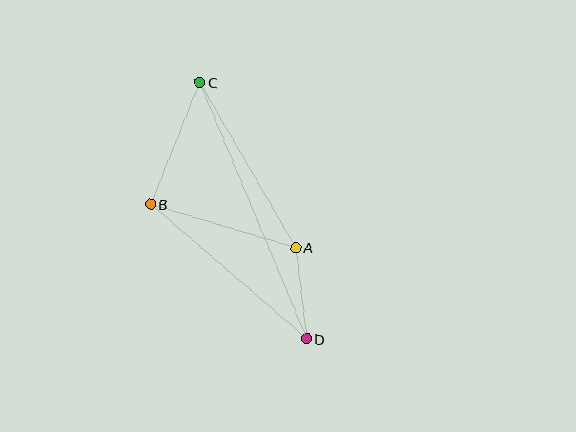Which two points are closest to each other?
Points A and D are closest to each other.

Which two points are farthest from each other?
Points C and D are farthest from each other.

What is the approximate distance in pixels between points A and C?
The distance between A and C is approximately 191 pixels.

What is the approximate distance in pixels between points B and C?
The distance between B and C is approximately 132 pixels.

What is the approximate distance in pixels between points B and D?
The distance between B and D is approximately 206 pixels.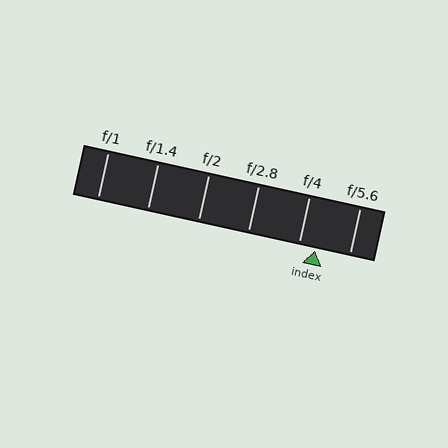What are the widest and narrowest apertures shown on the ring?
The widest aperture shown is f/1 and the narrowest is f/5.6.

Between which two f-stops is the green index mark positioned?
The index mark is between f/4 and f/5.6.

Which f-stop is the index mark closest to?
The index mark is closest to f/4.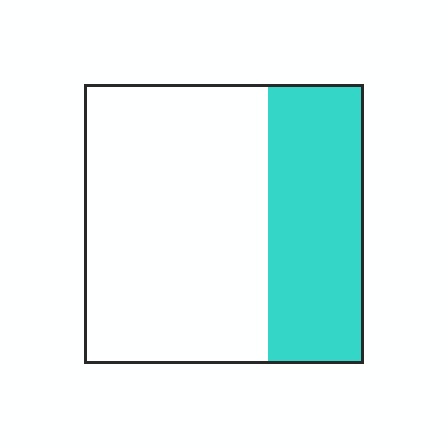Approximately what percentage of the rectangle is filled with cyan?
Approximately 35%.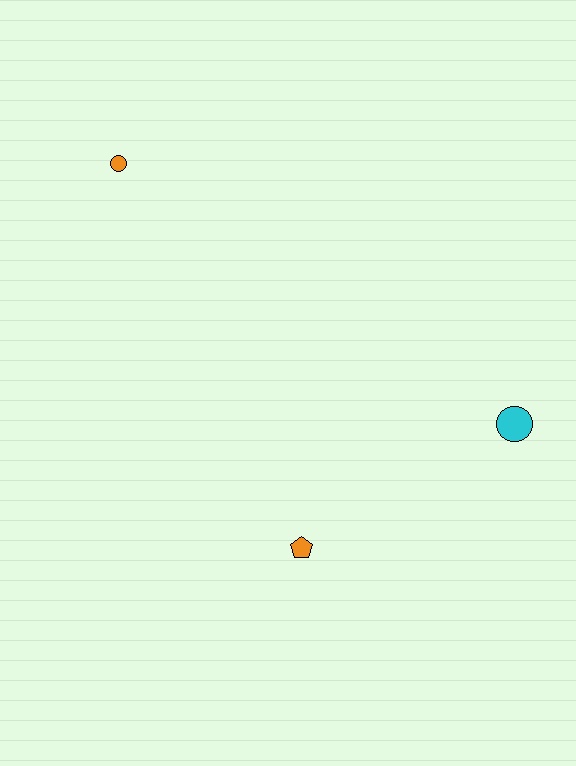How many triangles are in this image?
There are no triangles.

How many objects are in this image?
There are 3 objects.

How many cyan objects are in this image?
There is 1 cyan object.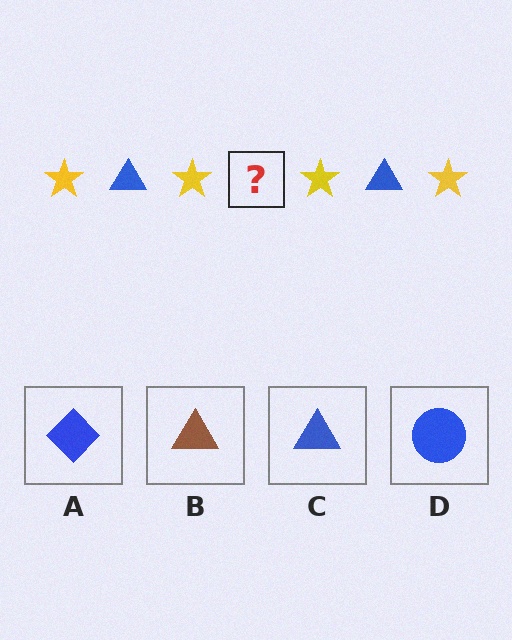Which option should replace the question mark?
Option C.